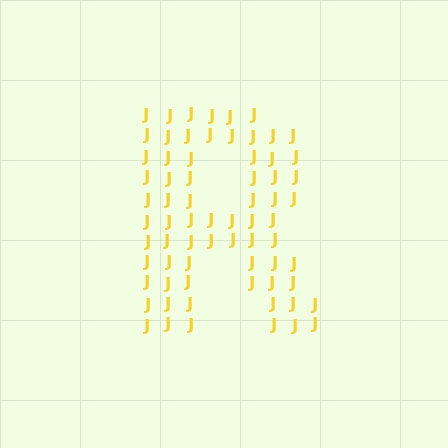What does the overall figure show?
The overall figure shows the letter R.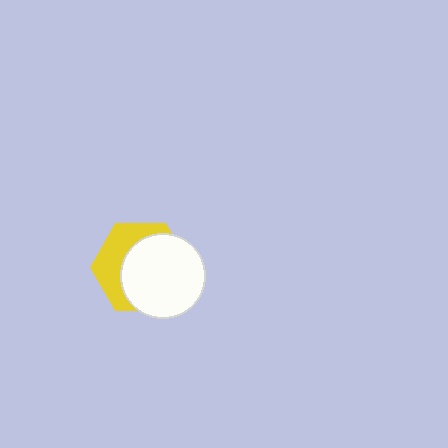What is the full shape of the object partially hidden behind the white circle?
The partially hidden object is a yellow hexagon.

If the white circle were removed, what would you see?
You would see the complete yellow hexagon.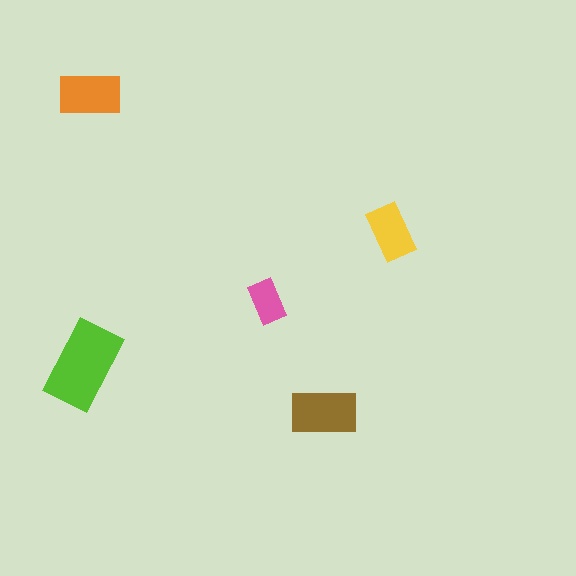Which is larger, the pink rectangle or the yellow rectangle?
The yellow one.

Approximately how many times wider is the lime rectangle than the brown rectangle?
About 1.5 times wider.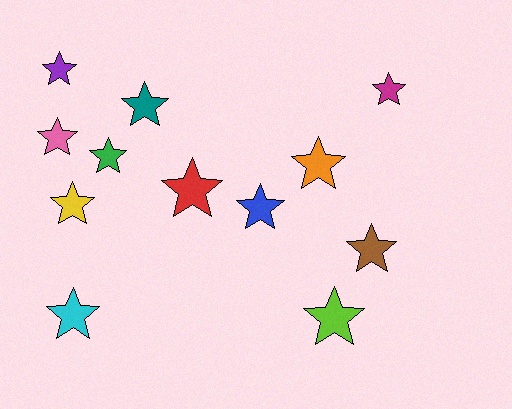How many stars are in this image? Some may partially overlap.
There are 12 stars.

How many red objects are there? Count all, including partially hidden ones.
There is 1 red object.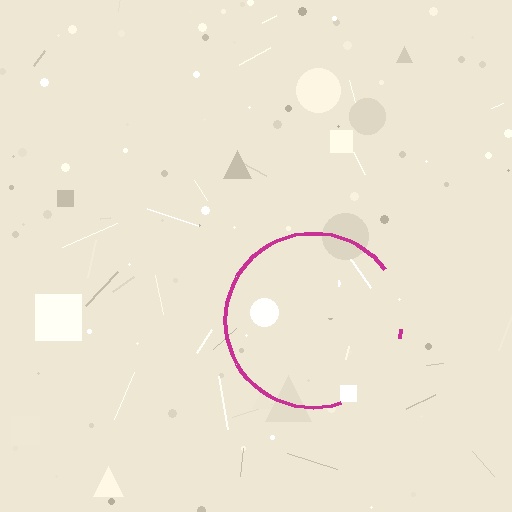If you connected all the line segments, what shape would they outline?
They would outline a circle.